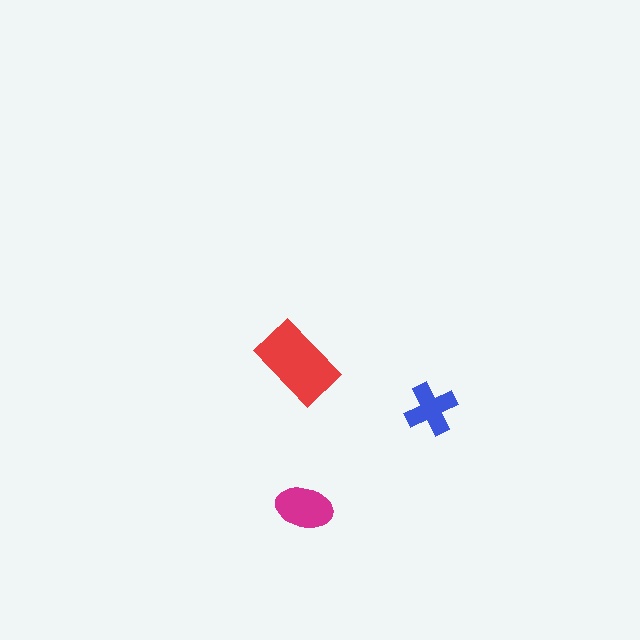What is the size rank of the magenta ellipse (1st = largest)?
2nd.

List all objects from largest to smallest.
The red rectangle, the magenta ellipse, the blue cross.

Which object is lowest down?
The magenta ellipse is bottommost.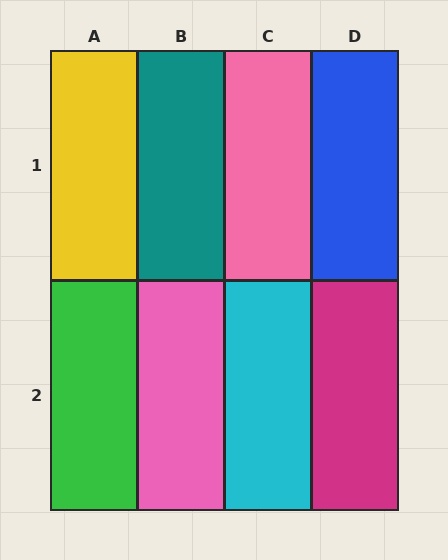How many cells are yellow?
1 cell is yellow.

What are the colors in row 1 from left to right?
Yellow, teal, pink, blue.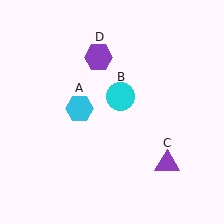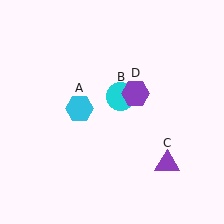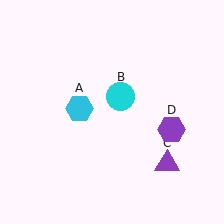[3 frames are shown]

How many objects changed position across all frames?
1 object changed position: purple hexagon (object D).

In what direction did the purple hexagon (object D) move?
The purple hexagon (object D) moved down and to the right.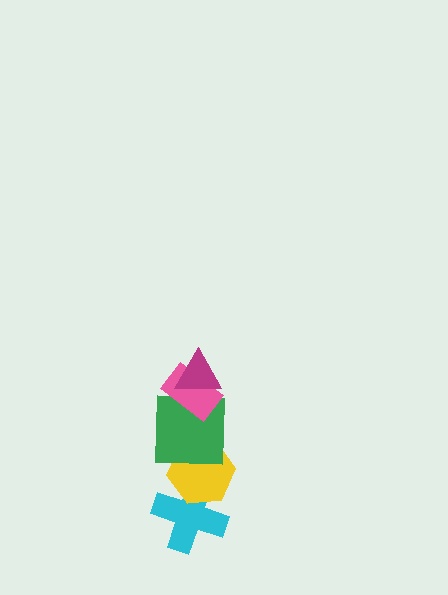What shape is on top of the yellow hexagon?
The green square is on top of the yellow hexagon.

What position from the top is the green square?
The green square is 3rd from the top.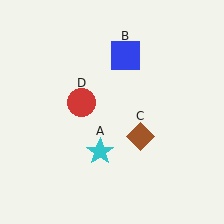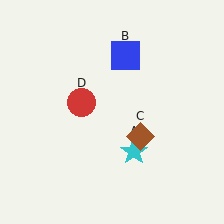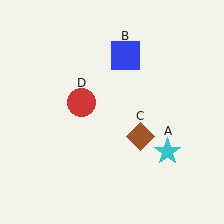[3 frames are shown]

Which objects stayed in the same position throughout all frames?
Blue square (object B) and brown diamond (object C) and red circle (object D) remained stationary.